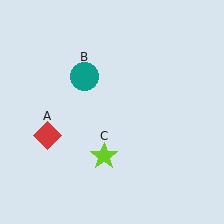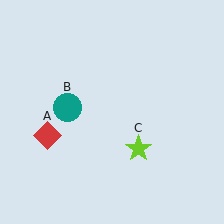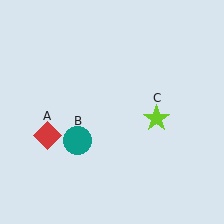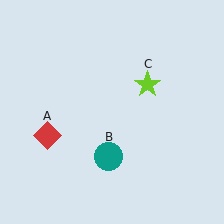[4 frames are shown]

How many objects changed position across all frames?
2 objects changed position: teal circle (object B), lime star (object C).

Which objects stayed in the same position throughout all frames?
Red diamond (object A) remained stationary.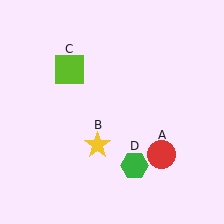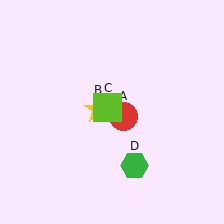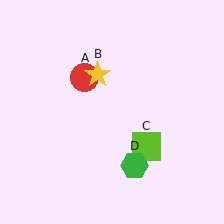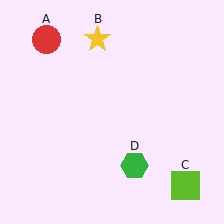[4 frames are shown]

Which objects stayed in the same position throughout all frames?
Green hexagon (object D) remained stationary.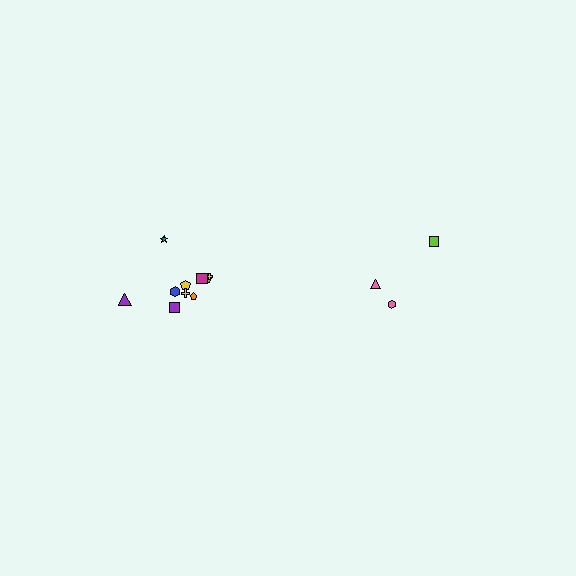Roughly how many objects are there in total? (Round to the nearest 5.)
Roughly 15 objects in total.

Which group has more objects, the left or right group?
The left group.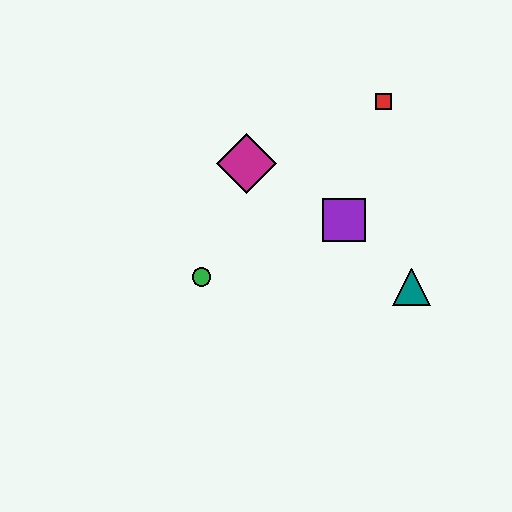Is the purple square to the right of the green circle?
Yes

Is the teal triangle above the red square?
No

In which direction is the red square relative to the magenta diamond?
The red square is to the right of the magenta diamond.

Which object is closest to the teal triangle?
The purple square is closest to the teal triangle.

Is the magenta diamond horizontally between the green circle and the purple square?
Yes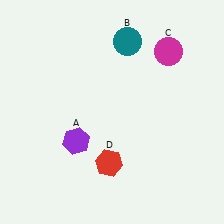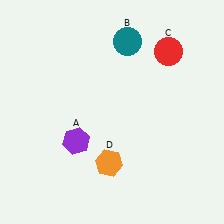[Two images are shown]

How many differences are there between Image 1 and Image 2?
There are 2 differences between the two images.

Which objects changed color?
C changed from magenta to red. D changed from red to orange.